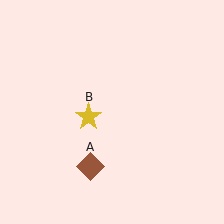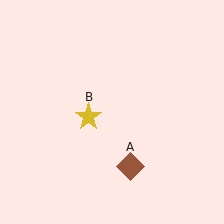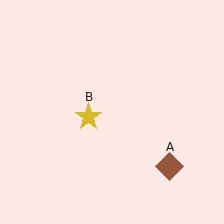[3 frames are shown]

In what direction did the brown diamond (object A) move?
The brown diamond (object A) moved right.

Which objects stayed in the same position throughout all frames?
Yellow star (object B) remained stationary.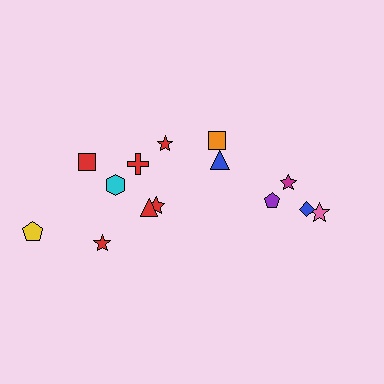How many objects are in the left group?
There are 8 objects.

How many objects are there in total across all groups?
There are 14 objects.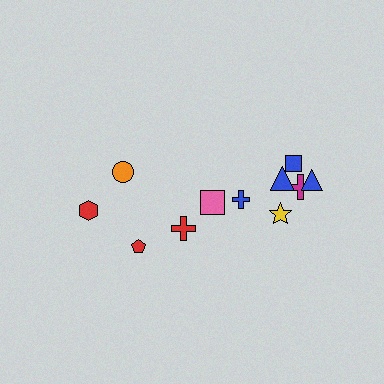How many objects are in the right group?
There are 7 objects.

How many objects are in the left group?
There are 4 objects.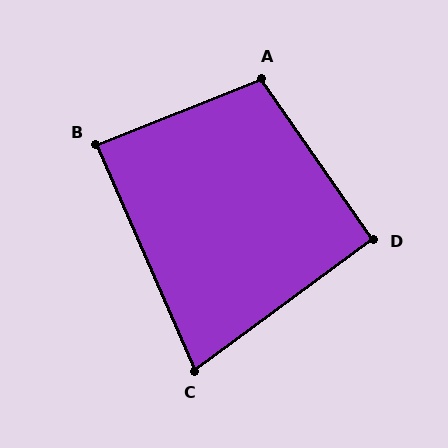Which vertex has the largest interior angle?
A, at approximately 103 degrees.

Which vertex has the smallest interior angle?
C, at approximately 77 degrees.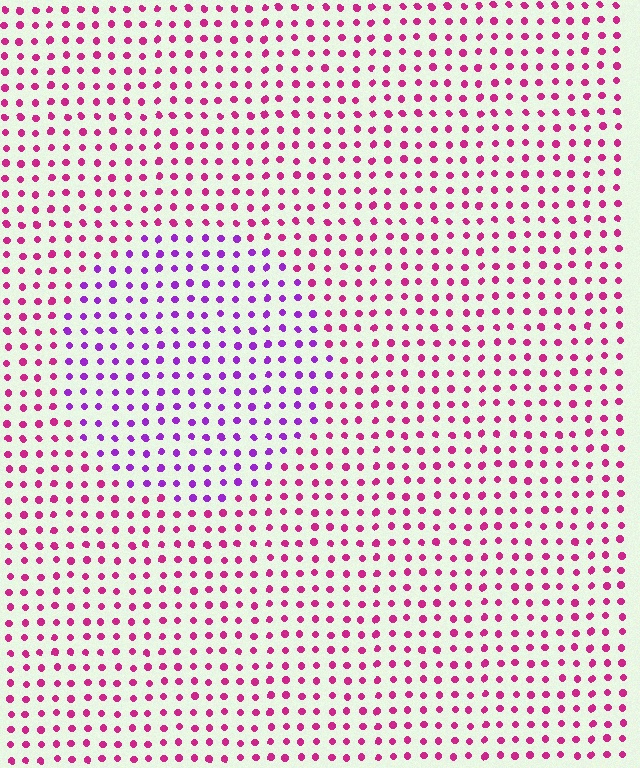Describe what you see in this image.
The image is filled with small magenta elements in a uniform arrangement. A circle-shaped region is visible where the elements are tinted to a slightly different hue, forming a subtle color boundary.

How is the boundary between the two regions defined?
The boundary is defined purely by a slight shift in hue (about 41 degrees). Spacing, size, and orientation are identical on both sides.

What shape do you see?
I see a circle.